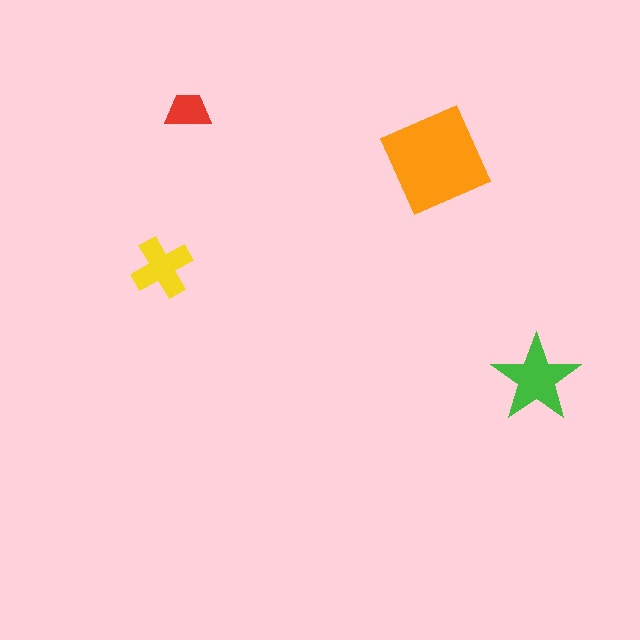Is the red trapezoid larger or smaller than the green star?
Smaller.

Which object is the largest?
The orange square.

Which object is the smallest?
The red trapezoid.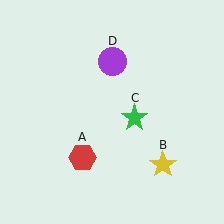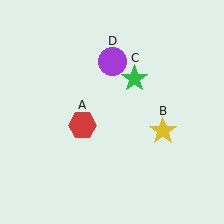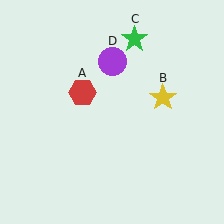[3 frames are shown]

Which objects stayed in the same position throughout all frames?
Purple circle (object D) remained stationary.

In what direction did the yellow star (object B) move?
The yellow star (object B) moved up.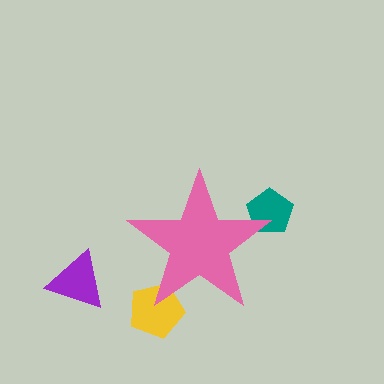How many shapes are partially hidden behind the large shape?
2 shapes are partially hidden.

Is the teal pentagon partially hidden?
Yes, the teal pentagon is partially hidden behind the pink star.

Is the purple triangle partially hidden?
No, the purple triangle is fully visible.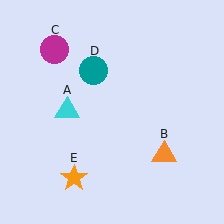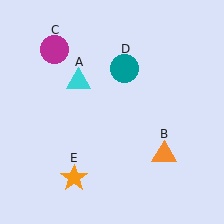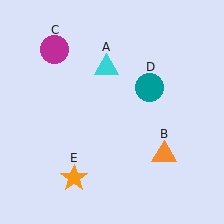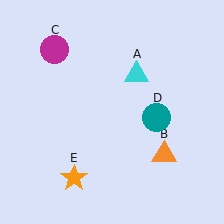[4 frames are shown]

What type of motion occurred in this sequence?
The cyan triangle (object A), teal circle (object D) rotated clockwise around the center of the scene.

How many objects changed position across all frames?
2 objects changed position: cyan triangle (object A), teal circle (object D).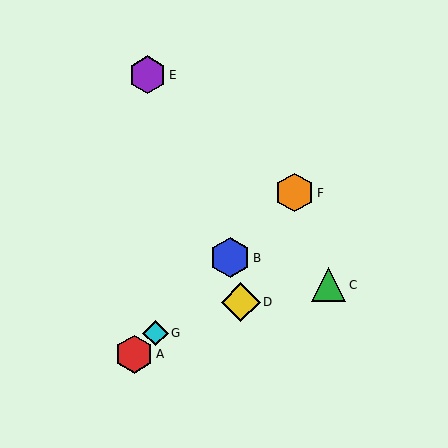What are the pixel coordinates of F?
Object F is at (295, 193).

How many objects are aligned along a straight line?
4 objects (A, B, F, G) are aligned along a straight line.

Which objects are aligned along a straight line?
Objects A, B, F, G are aligned along a straight line.